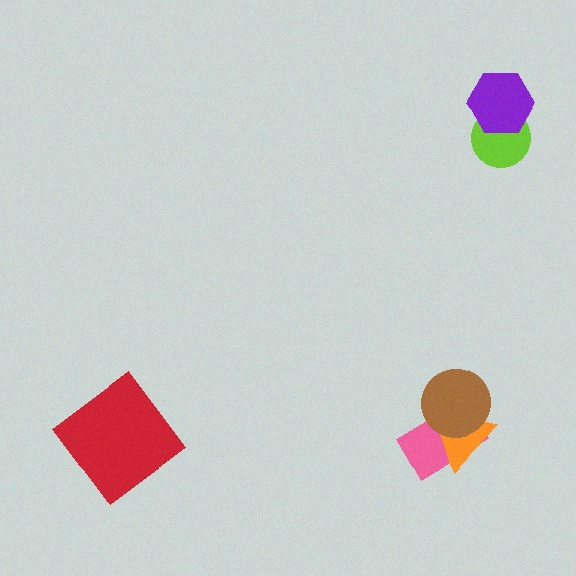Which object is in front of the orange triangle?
The brown circle is in front of the orange triangle.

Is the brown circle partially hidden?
No, no other shape covers it.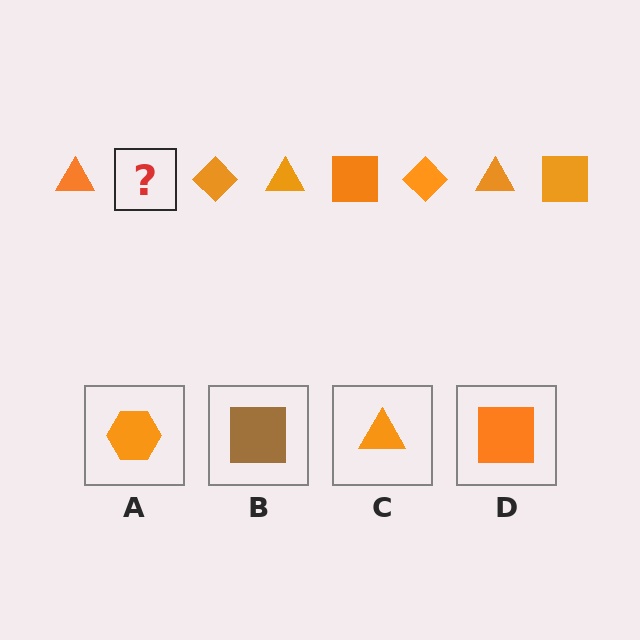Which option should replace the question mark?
Option D.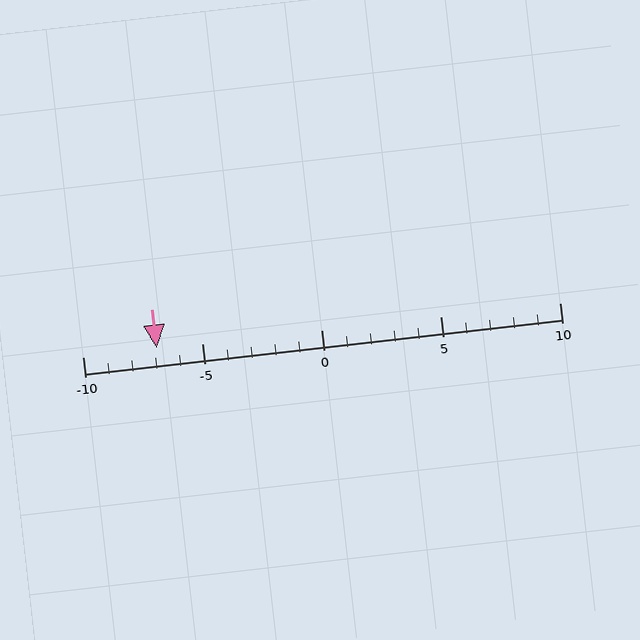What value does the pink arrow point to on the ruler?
The pink arrow points to approximately -7.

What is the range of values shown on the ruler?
The ruler shows values from -10 to 10.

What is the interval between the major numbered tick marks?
The major tick marks are spaced 5 units apart.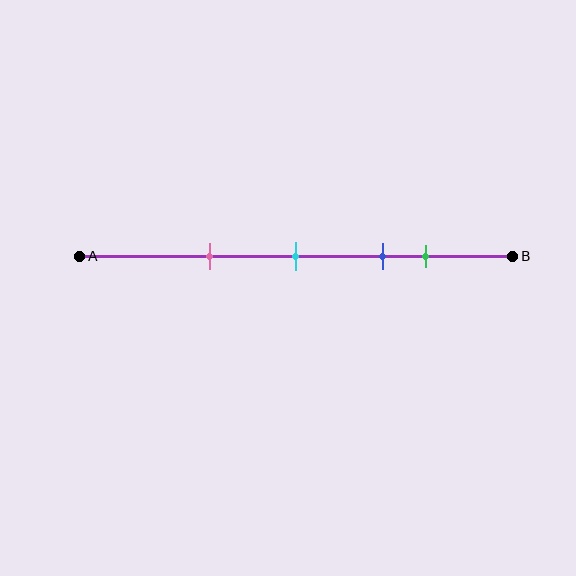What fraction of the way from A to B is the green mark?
The green mark is approximately 80% (0.8) of the way from A to B.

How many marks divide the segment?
There are 4 marks dividing the segment.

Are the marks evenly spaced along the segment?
No, the marks are not evenly spaced.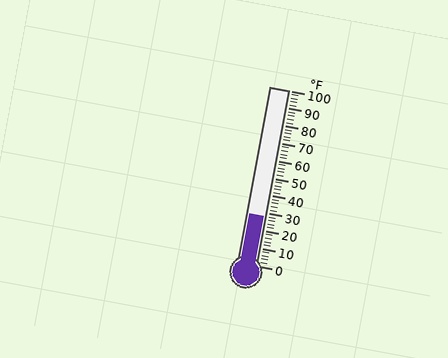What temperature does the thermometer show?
The thermometer shows approximately 28°F.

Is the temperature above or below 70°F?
The temperature is below 70°F.